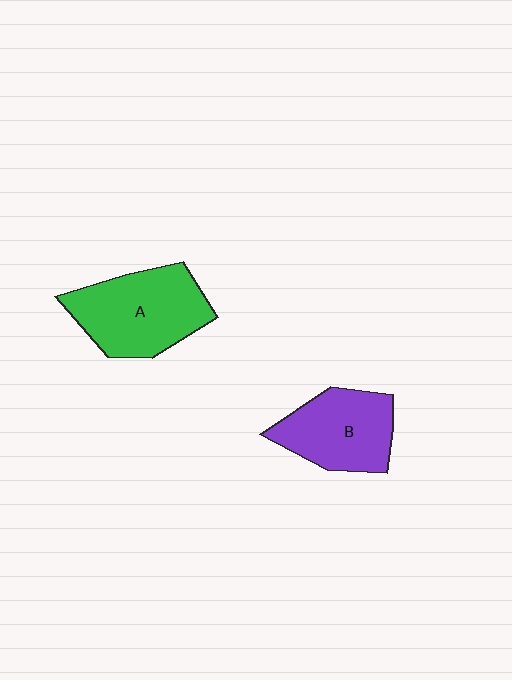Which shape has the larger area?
Shape A (green).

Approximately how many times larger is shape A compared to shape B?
Approximately 1.2 times.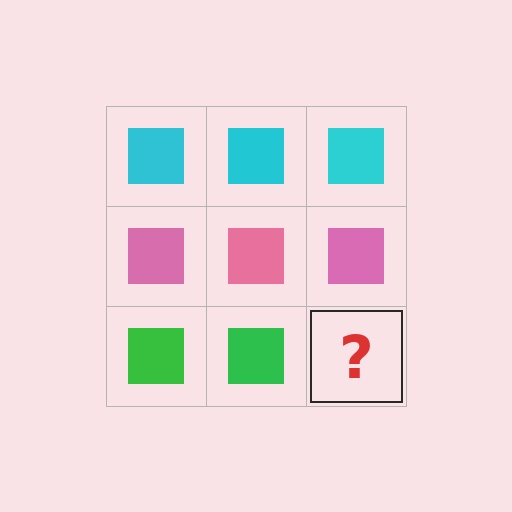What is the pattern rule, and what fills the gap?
The rule is that each row has a consistent color. The gap should be filled with a green square.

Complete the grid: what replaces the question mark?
The question mark should be replaced with a green square.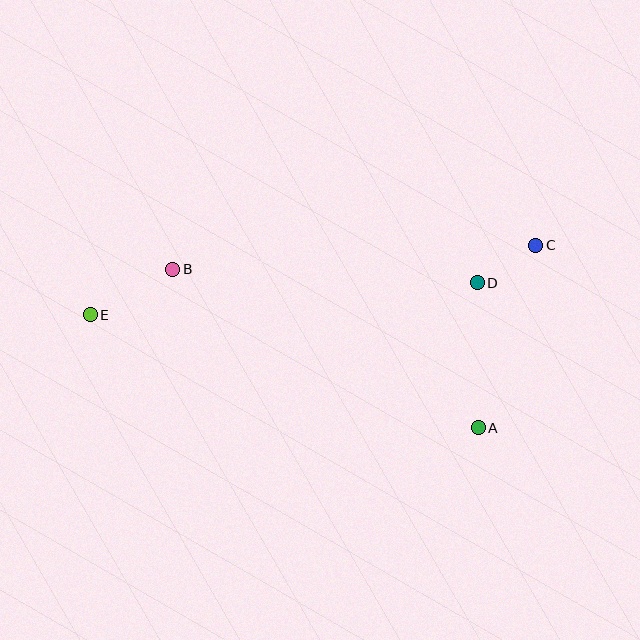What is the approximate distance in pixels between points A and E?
The distance between A and E is approximately 404 pixels.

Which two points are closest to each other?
Points C and D are closest to each other.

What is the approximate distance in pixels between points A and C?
The distance between A and C is approximately 192 pixels.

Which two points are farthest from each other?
Points C and E are farthest from each other.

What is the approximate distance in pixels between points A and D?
The distance between A and D is approximately 145 pixels.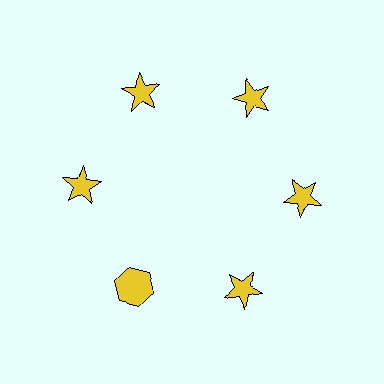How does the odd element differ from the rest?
It has a different shape: hexagon instead of star.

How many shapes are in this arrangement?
There are 6 shapes arranged in a ring pattern.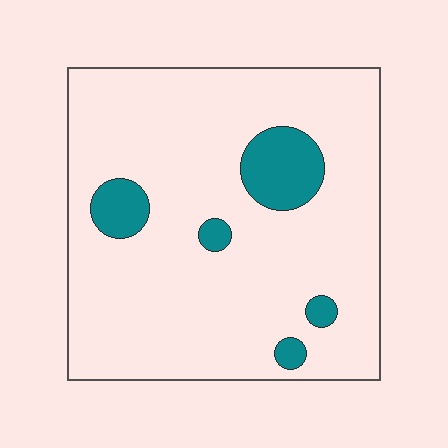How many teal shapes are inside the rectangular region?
5.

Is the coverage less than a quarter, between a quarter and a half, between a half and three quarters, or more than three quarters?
Less than a quarter.